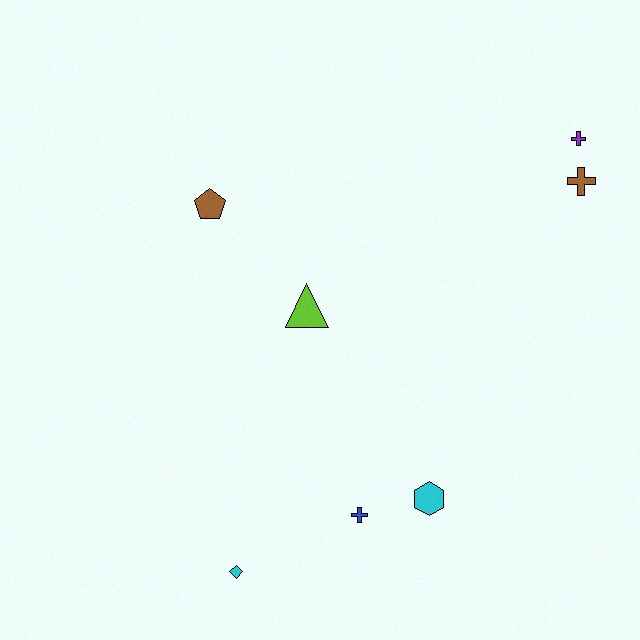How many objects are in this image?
There are 7 objects.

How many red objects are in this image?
There are no red objects.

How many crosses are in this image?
There are 3 crosses.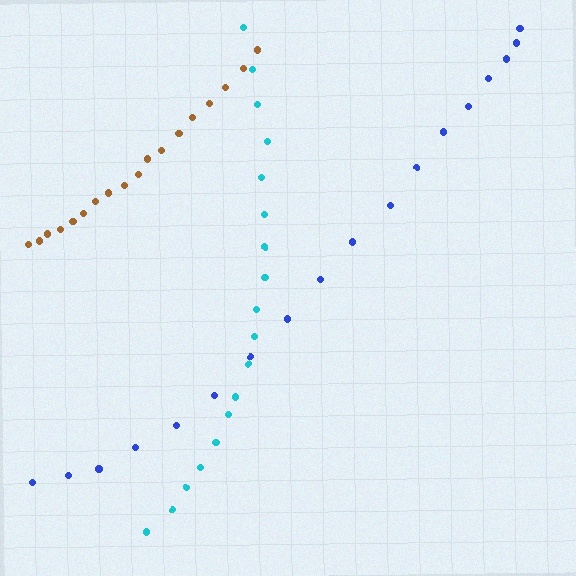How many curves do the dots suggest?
There are 3 distinct paths.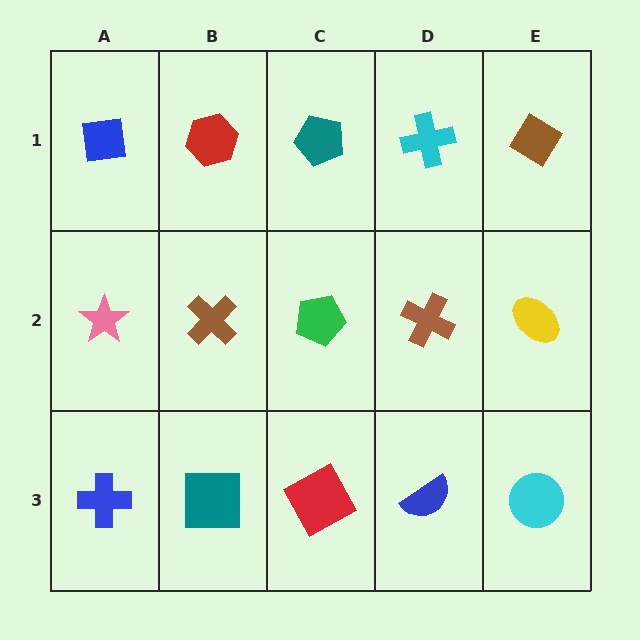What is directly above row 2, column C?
A teal pentagon.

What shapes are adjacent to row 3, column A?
A pink star (row 2, column A), a teal square (row 3, column B).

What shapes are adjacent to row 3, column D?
A brown cross (row 2, column D), a red square (row 3, column C), a cyan circle (row 3, column E).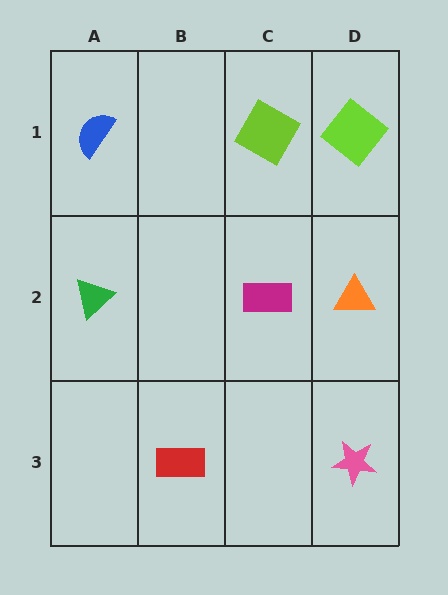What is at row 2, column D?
An orange triangle.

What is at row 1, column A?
A blue semicircle.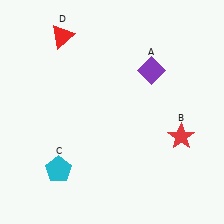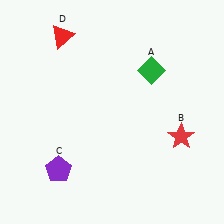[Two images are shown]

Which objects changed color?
A changed from purple to green. C changed from cyan to purple.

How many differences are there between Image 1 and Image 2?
There are 2 differences between the two images.